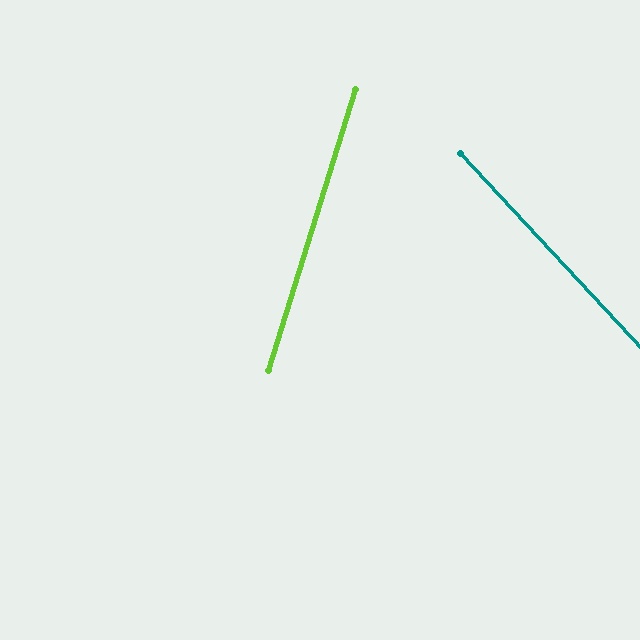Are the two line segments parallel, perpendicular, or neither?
Neither parallel nor perpendicular — they differ by about 60°.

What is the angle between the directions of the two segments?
Approximately 60 degrees.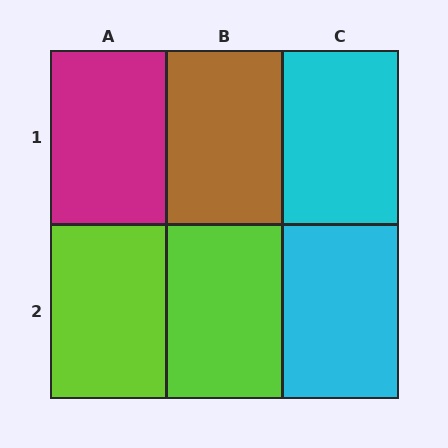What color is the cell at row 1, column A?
Magenta.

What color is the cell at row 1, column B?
Brown.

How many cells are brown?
1 cell is brown.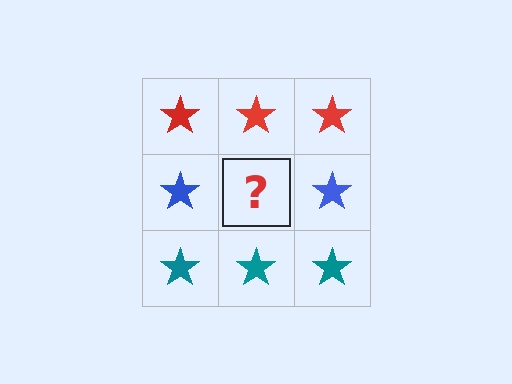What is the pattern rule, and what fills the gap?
The rule is that each row has a consistent color. The gap should be filled with a blue star.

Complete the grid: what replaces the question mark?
The question mark should be replaced with a blue star.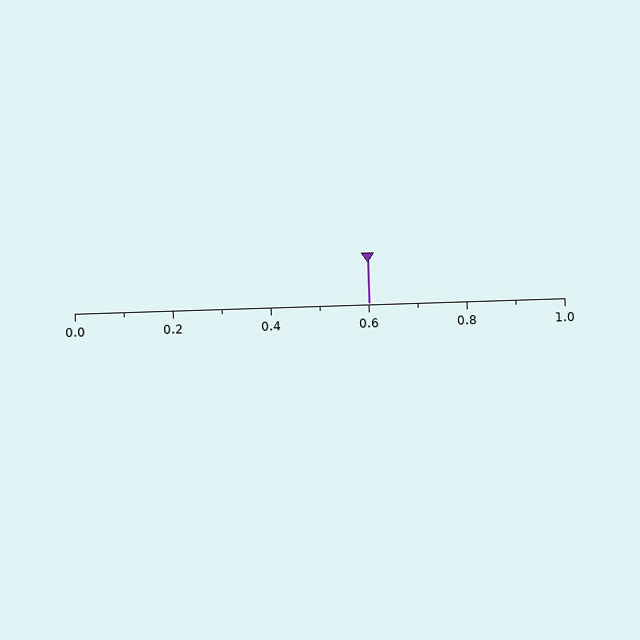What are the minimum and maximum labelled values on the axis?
The axis runs from 0.0 to 1.0.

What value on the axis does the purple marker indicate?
The marker indicates approximately 0.6.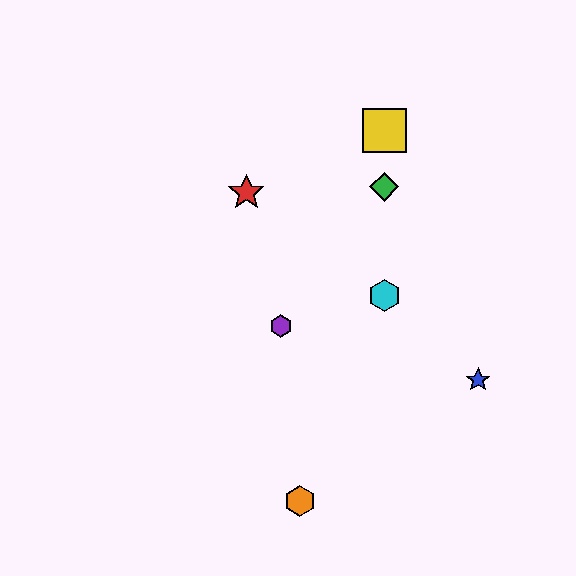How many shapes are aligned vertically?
3 shapes (the green diamond, the yellow square, the cyan hexagon) are aligned vertically.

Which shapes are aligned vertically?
The green diamond, the yellow square, the cyan hexagon are aligned vertically.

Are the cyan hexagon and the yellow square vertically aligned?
Yes, both are at x≈384.